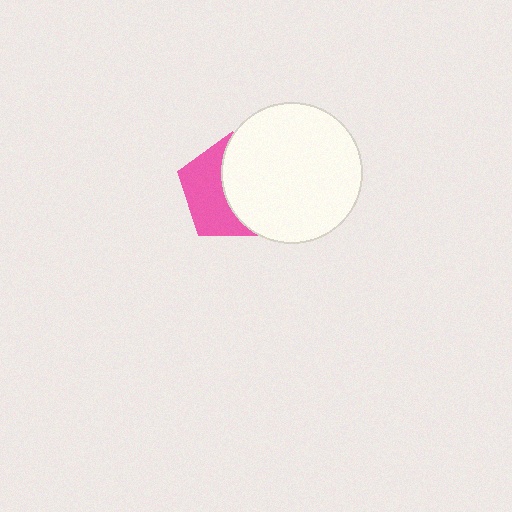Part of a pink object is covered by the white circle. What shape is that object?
It is a pentagon.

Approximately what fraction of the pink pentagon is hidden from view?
Roughly 54% of the pink pentagon is hidden behind the white circle.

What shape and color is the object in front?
The object in front is a white circle.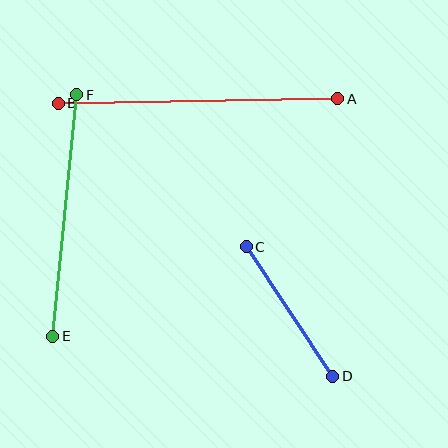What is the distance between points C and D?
The distance is approximately 156 pixels.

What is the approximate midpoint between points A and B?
The midpoint is at approximately (198, 101) pixels.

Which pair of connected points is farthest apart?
Points A and B are farthest apart.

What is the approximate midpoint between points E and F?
The midpoint is at approximately (65, 215) pixels.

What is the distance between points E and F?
The distance is approximately 243 pixels.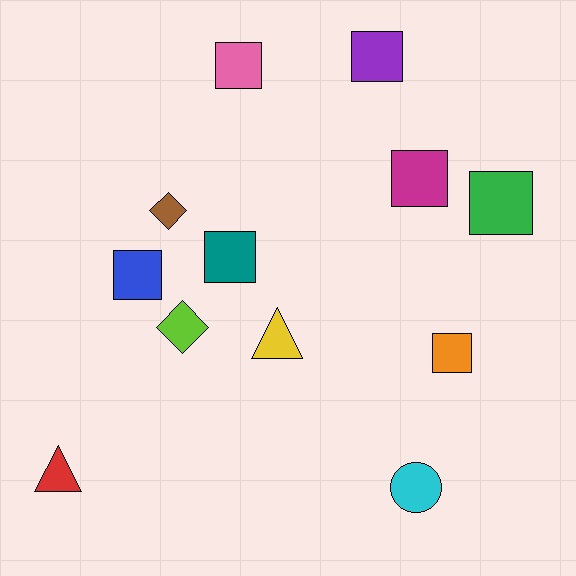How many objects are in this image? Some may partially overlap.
There are 12 objects.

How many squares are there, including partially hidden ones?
There are 7 squares.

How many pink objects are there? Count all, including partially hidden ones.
There is 1 pink object.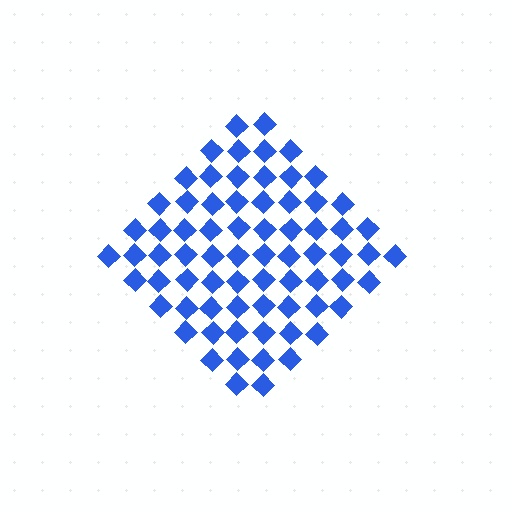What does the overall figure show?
The overall figure shows a diamond.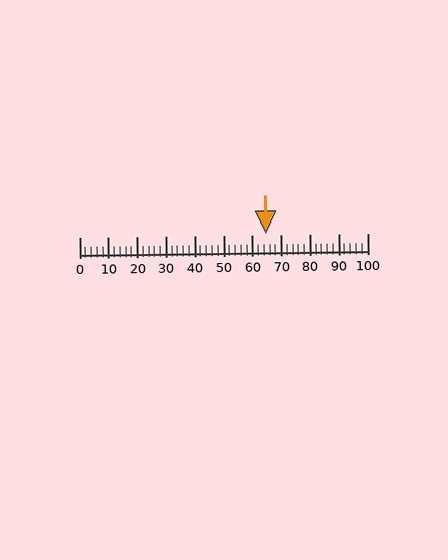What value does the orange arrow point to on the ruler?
The orange arrow points to approximately 65.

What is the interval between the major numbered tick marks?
The major tick marks are spaced 10 units apart.